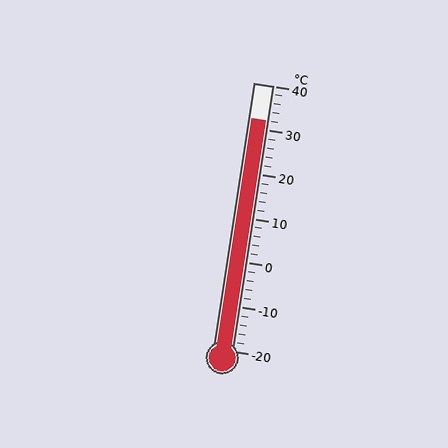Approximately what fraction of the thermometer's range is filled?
The thermometer is filled to approximately 85% of its range.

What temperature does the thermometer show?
The thermometer shows approximately 32°C.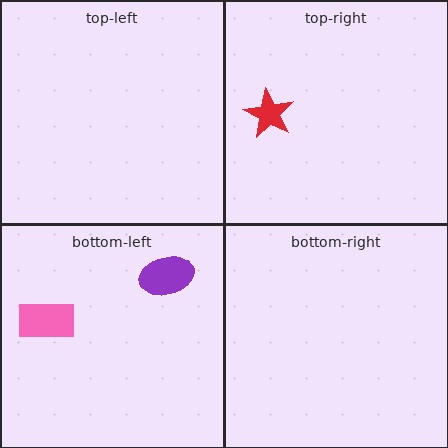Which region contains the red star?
The top-right region.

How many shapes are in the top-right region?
1.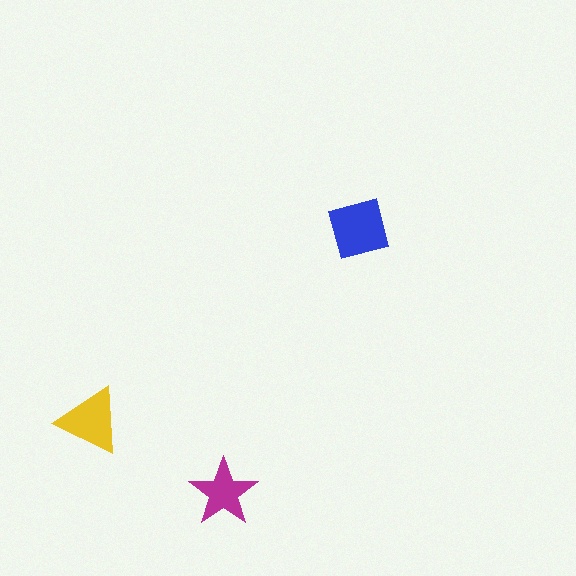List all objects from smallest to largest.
The magenta star, the yellow triangle, the blue square.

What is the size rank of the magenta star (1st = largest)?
3rd.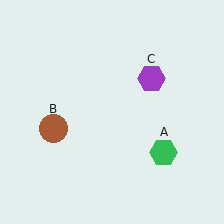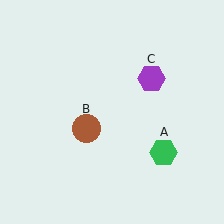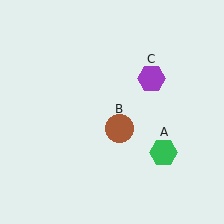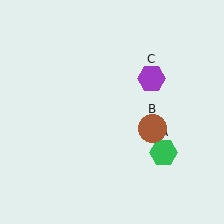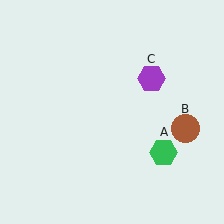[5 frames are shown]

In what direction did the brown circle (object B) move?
The brown circle (object B) moved right.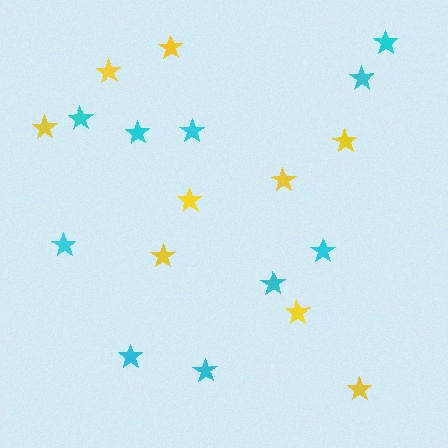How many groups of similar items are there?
There are 2 groups: one group of cyan stars (10) and one group of yellow stars (9).